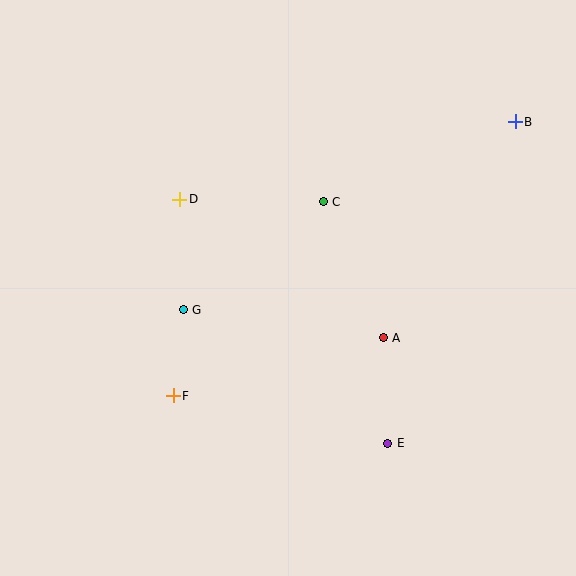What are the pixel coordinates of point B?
Point B is at (515, 122).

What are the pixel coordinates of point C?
Point C is at (323, 202).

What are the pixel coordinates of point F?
Point F is at (173, 396).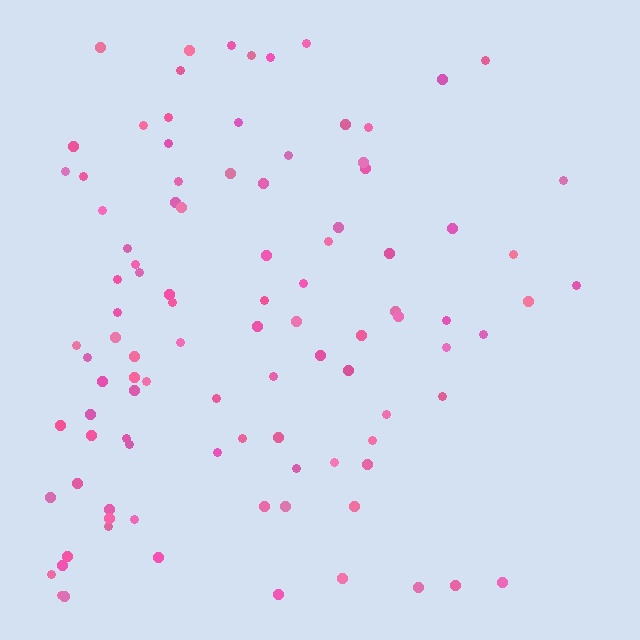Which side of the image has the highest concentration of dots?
The left.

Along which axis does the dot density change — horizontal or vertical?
Horizontal.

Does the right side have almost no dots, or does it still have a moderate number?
Still a moderate number, just noticeably fewer than the left.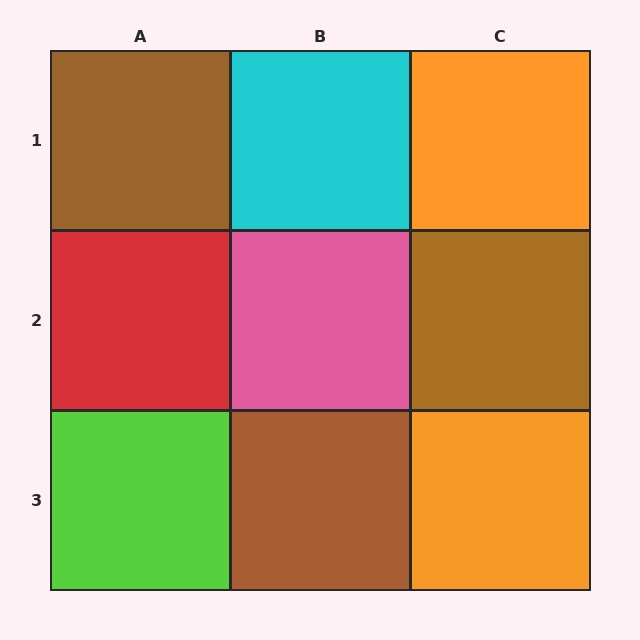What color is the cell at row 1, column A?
Brown.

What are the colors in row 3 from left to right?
Lime, brown, orange.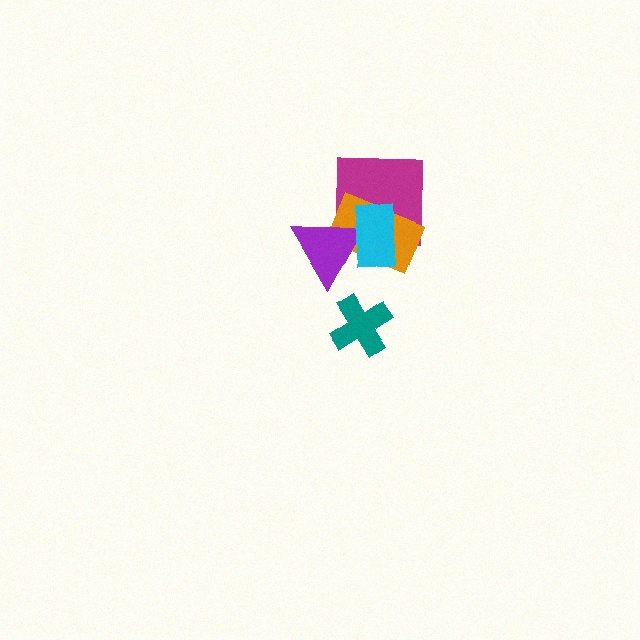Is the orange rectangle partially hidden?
Yes, it is partially covered by another shape.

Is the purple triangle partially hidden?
Yes, it is partially covered by another shape.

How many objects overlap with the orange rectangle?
3 objects overlap with the orange rectangle.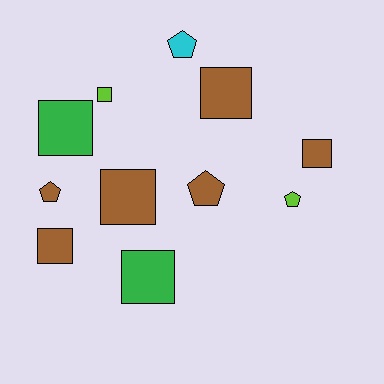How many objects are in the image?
There are 11 objects.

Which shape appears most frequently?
Square, with 7 objects.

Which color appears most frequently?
Brown, with 6 objects.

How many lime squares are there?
There is 1 lime square.